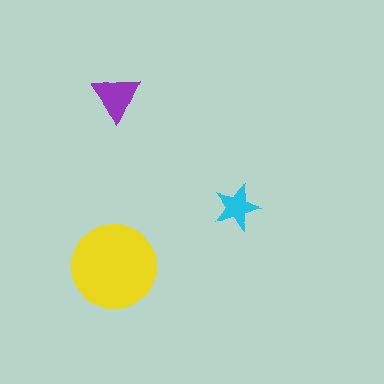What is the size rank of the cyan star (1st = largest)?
3rd.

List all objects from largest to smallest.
The yellow circle, the purple triangle, the cyan star.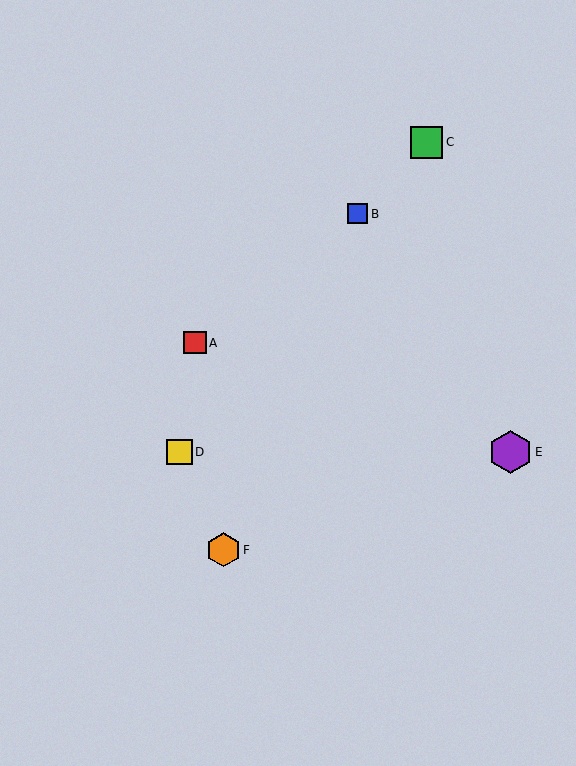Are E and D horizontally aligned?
Yes, both are at y≈452.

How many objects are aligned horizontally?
2 objects (D, E) are aligned horizontally.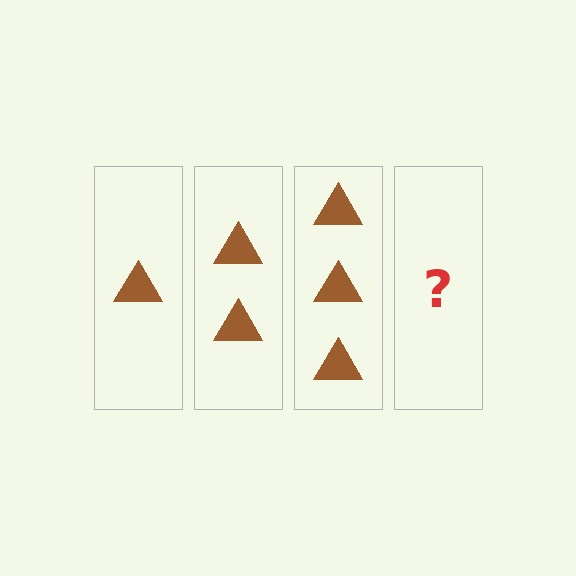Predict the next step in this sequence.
The next step is 4 triangles.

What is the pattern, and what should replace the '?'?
The pattern is that each step adds one more triangle. The '?' should be 4 triangles.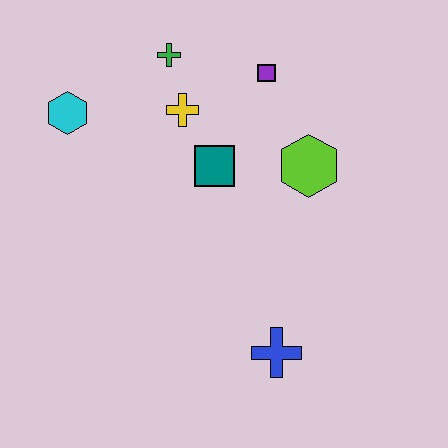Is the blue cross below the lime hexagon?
Yes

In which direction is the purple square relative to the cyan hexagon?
The purple square is to the right of the cyan hexagon.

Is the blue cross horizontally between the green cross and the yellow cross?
No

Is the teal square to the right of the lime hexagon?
No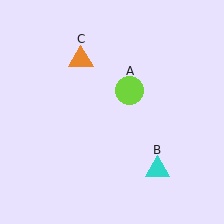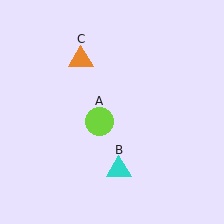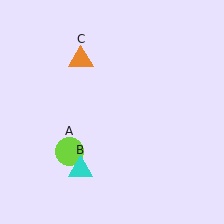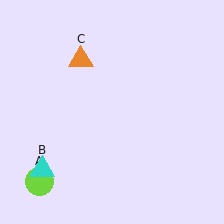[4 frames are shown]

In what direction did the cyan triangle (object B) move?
The cyan triangle (object B) moved left.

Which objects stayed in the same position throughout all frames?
Orange triangle (object C) remained stationary.